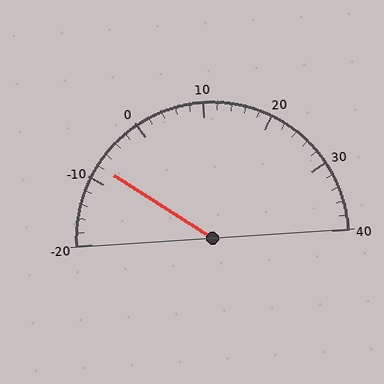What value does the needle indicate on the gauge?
The needle indicates approximately -8.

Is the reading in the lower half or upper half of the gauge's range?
The reading is in the lower half of the range (-20 to 40).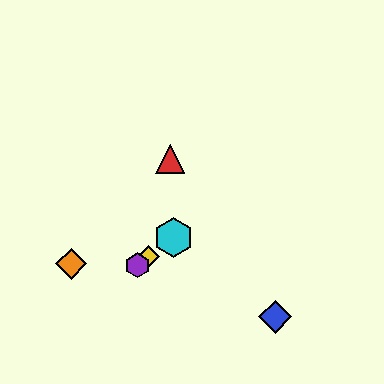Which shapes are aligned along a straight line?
The green hexagon, the yellow diamond, the purple hexagon, the cyan hexagon are aligned along a straight line.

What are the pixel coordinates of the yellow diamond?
The yellow diamond is at (149, 256).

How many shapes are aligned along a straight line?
4 shapes (the green hexagon, the yellow diamond, the purple hexagon, the cyan hexagon) are aligned along a straight line.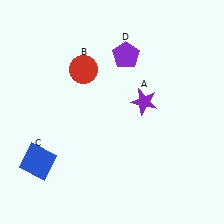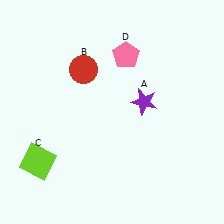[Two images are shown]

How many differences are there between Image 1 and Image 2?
There are 2 differences between the two images.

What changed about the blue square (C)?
In Image 1, C is blue. In Image 2, it changed to lime.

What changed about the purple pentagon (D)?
In Image 1, D is purple. In Image 2, it changed to pink.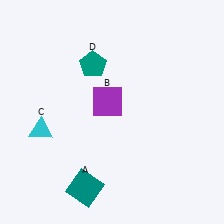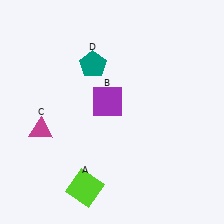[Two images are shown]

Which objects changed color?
A changed from teal to lime. C changed from cyan to magenta.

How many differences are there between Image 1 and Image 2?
There are 2 differences between the two images.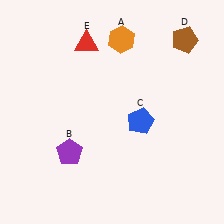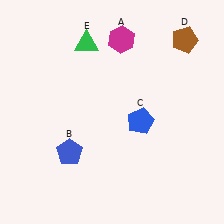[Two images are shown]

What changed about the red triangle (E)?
In Image 1, E is red. In Image 2, it changed to green.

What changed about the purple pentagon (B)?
In Image 1, B is purple. In Image 2, it changed to blue.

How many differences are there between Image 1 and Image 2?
There are 3 differences between the two images.